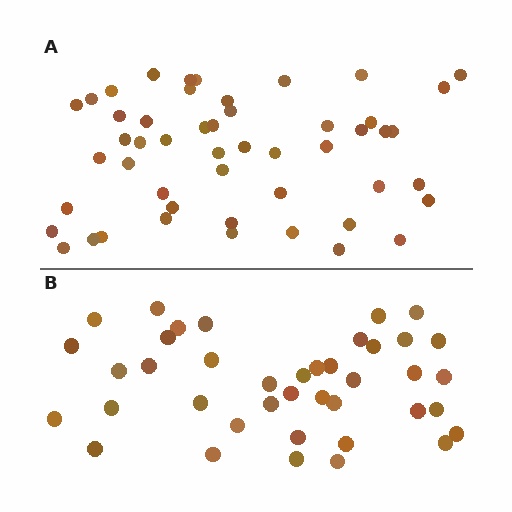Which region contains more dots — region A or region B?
Region A (the top region) has more dots.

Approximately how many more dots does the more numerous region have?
Region A has roughly 10 or so more dots than region B.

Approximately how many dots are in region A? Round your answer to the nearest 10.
About 50 dots.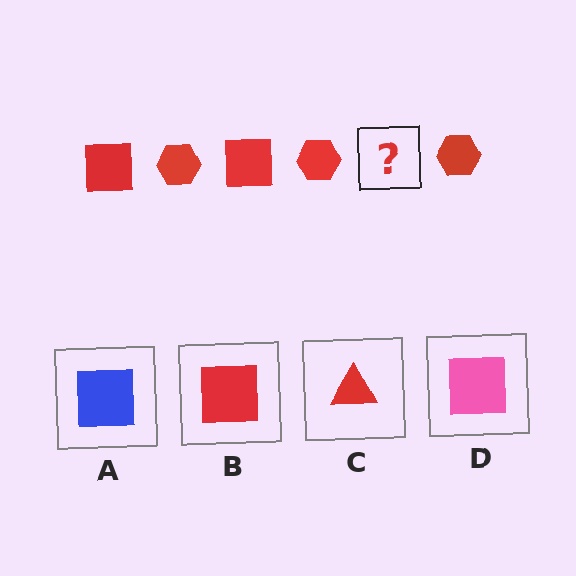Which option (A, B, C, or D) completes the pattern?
B.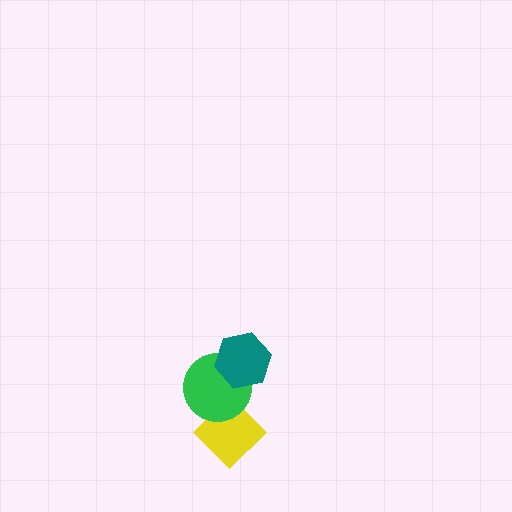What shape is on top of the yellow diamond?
The green circle is on top of the yellow diamond.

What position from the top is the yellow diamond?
The yellow diamond is 3rd from the top.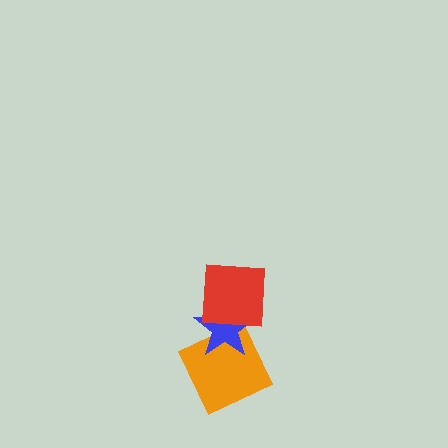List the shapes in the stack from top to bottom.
From top to bottom: the red square, the blue star, the orange square.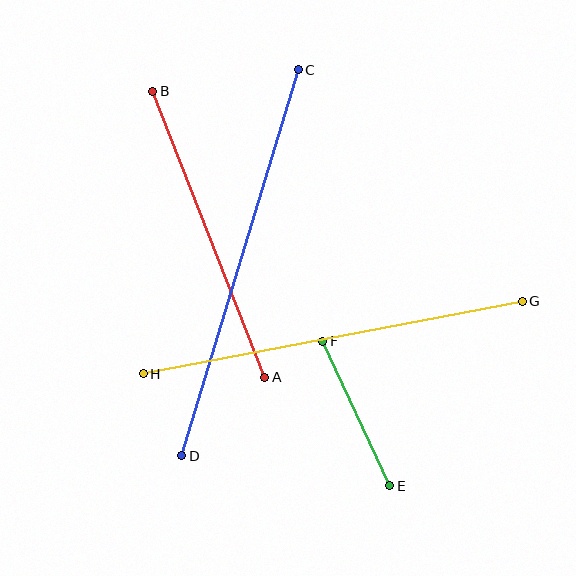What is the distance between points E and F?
The distance is approximately 159 pixels.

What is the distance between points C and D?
The distance is approximately 403 pixels.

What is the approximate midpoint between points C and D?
The midpoint is at approximately (240, 263) pixels.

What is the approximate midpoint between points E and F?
The midpoint is at approximately (356, 414) pixels.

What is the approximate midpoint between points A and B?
The midpoint is at approximately (209, 234) pixels.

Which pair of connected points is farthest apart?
Points C and D are farthest apart.